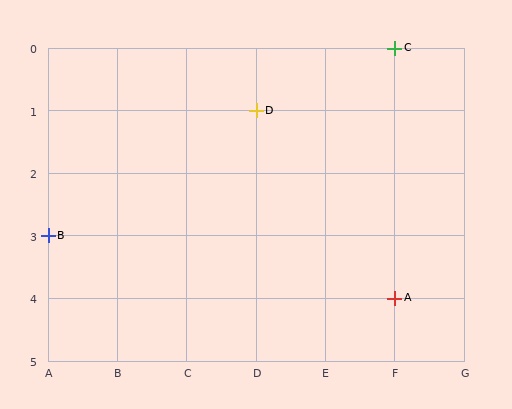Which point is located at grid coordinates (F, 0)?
Point C is at (F, 0).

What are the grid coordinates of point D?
Point D is at grid coordinates (D, 1).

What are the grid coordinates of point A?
Point A is at grid coordinates (F, 4).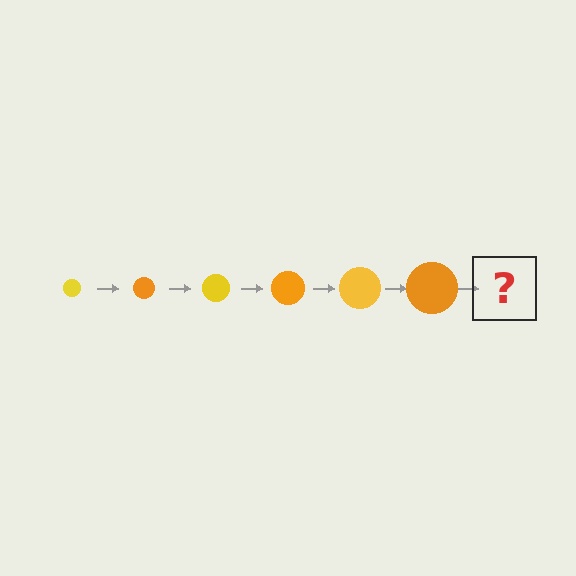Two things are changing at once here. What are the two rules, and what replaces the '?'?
The two rules are that the circle grows larger each step and the color cycles through yellow and orange. The '?' should be a yellow circle, larger than the previous one.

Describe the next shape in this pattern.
It should be a yellow circle, larger than the previous one.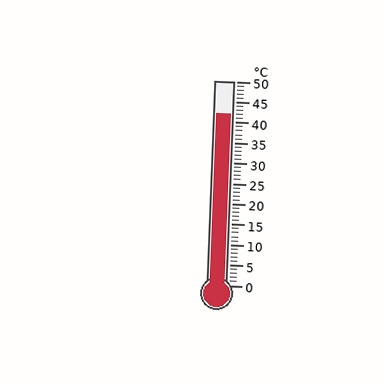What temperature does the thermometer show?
The thermometer shows approximately 42°C.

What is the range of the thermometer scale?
The thermometer scale ranges from 0°C to 50°C.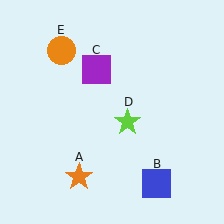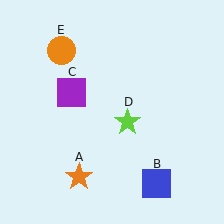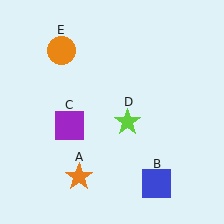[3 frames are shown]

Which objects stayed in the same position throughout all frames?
Orange star (object A) and blue square (object B) and lime star (object D) and orange circle (object E) remained stationary.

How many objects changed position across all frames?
1 object changed position: purple square (object C).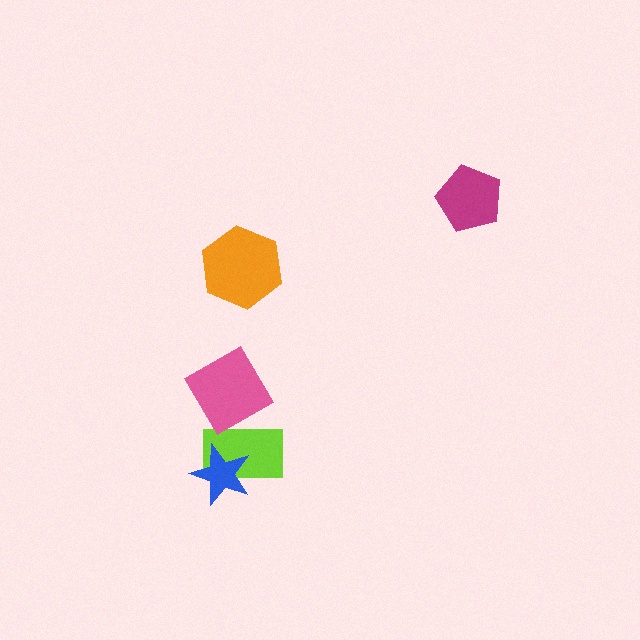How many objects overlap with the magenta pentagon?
0 objects overlap with the magenta pentagon.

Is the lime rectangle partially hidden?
Yes, it is partially covered by another shape.